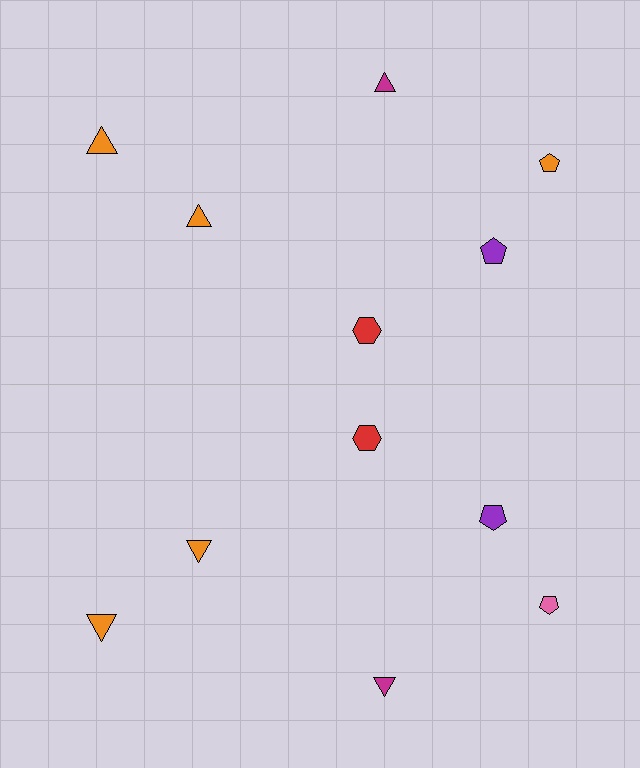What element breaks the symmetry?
The pink pentagon on the bottom side breaks the symmetry — its mirror counterpart is orange.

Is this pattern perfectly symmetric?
No, the pattern is not perfectly symmetric. The pink pentagon on the bottom side breaks the symmetry — its mirror counterpart is orange.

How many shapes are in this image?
There are 12 shapes in this image.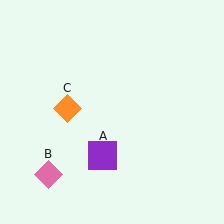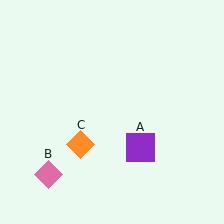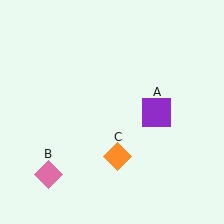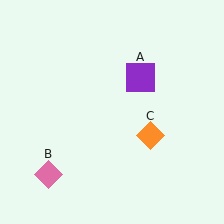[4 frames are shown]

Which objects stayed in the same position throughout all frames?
Pink diamond (object B) remained stationary.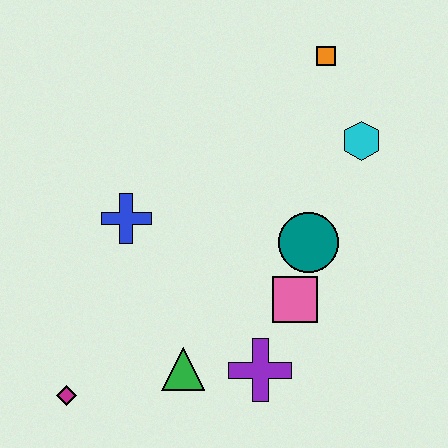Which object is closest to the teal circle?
The pink square is closest to the teal circle.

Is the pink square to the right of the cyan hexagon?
No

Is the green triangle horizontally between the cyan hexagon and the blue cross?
Yes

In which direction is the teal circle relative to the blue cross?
The teal circle is to the right of the blue cross.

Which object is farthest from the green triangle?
The orange square is farthest from the green triangle.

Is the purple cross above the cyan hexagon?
No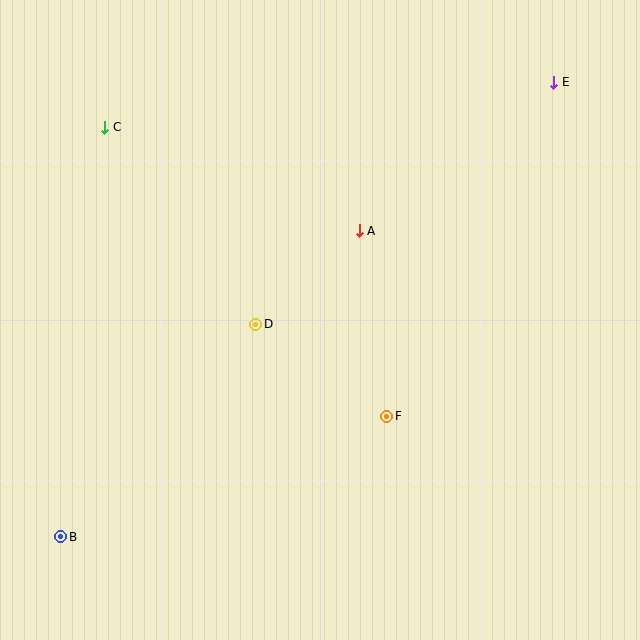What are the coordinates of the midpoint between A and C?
The midpoint between A and C is at (232, 179).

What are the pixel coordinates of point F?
Point F is at (387, 416).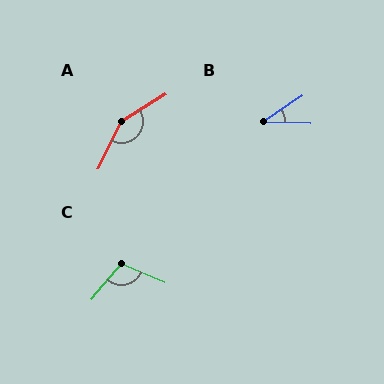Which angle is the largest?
A, at approximately 148 degrees.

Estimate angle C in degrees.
Approximately 108 degrees.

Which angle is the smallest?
B, at approximately 35 degrees.